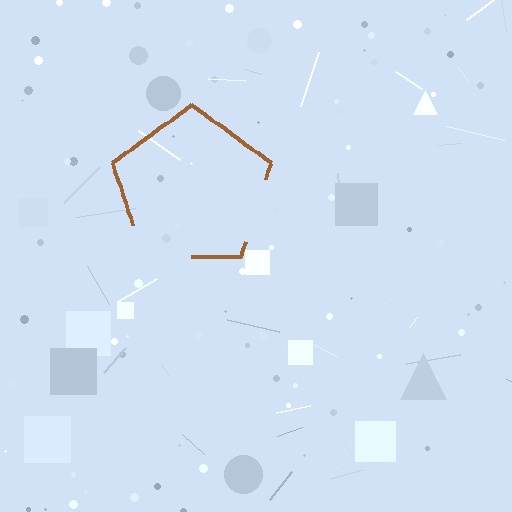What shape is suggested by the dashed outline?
The dashed outline suggests a pentagon.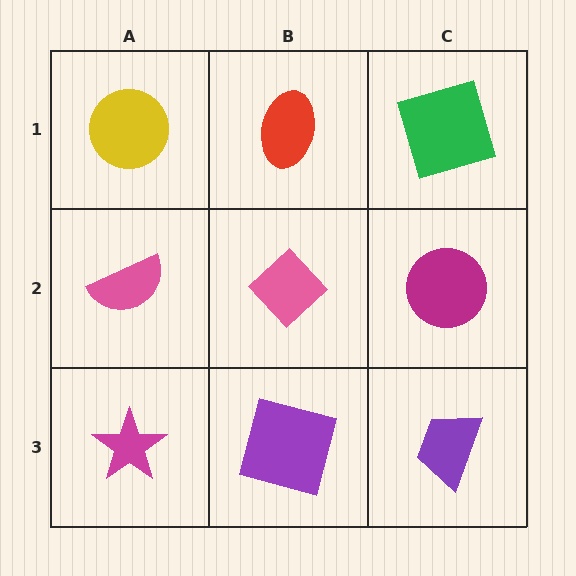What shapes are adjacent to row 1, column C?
A magenta circle (row 2, column C), a red ellipse (row 1, column B).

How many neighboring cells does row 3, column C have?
2.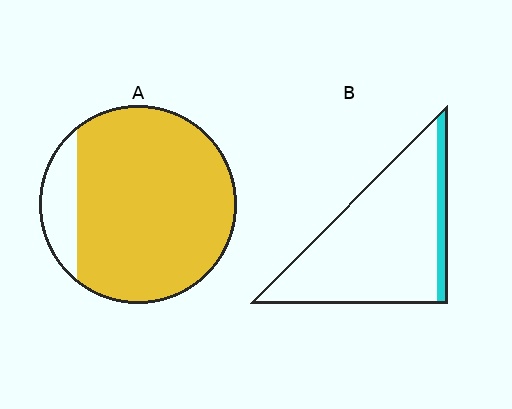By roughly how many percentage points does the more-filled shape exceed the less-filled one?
By roughly 75 percentage points (A over B).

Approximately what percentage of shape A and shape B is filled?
A is approximately 85% and B is approximately 10%.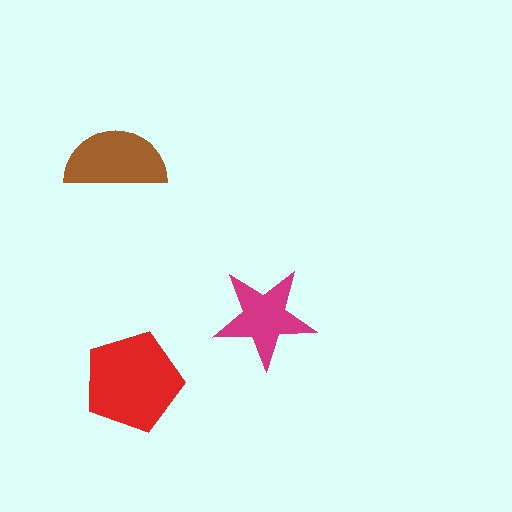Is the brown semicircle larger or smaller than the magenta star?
Larger.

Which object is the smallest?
The magenta star.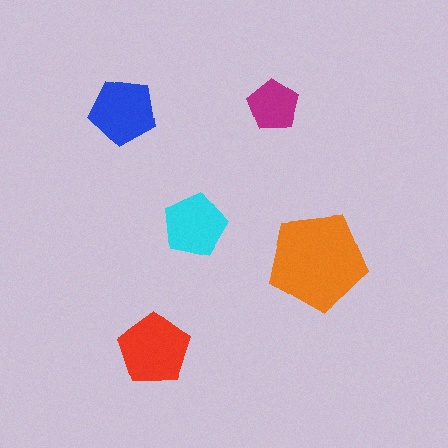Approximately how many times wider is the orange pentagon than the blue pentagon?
About 1.5 times wider.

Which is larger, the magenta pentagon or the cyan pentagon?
The cyan one.